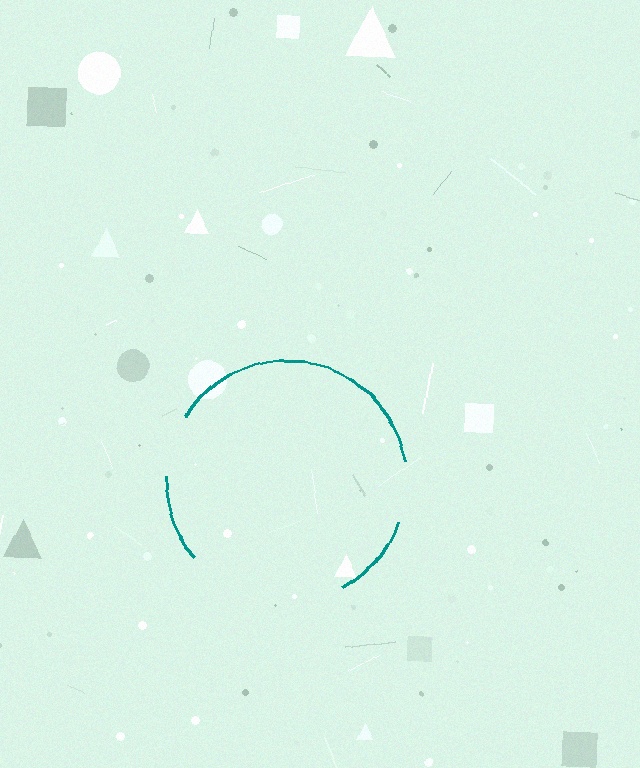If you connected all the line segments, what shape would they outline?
They would outline a circle.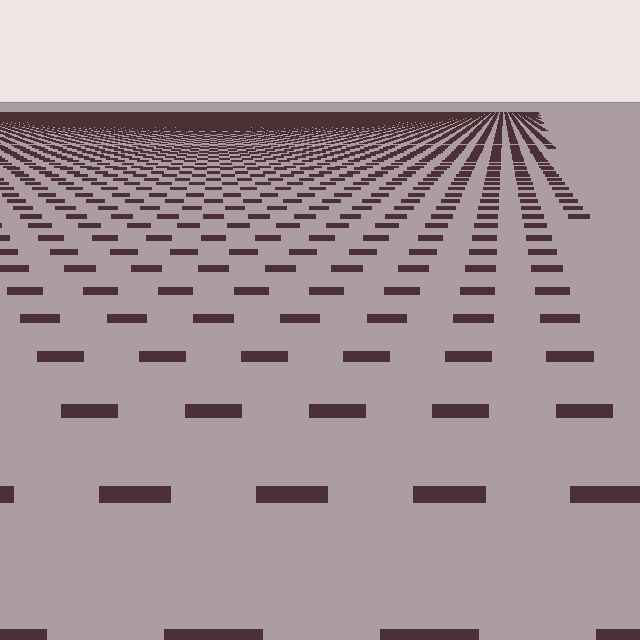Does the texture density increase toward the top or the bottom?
Density increases toward the top.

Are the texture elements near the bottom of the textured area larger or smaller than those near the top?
Larger. Near the bottom, elements are closer to the viewer and appear at a bigger on-screen size.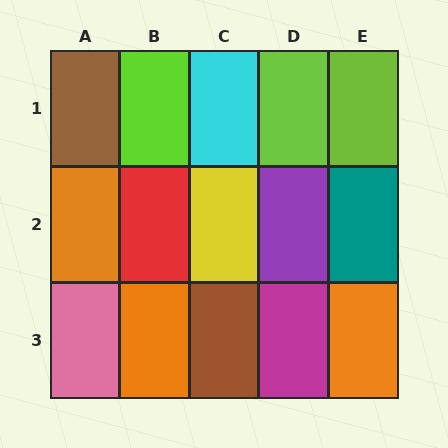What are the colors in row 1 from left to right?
Brown, lime, cyan, lime, lime.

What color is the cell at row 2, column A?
Orange.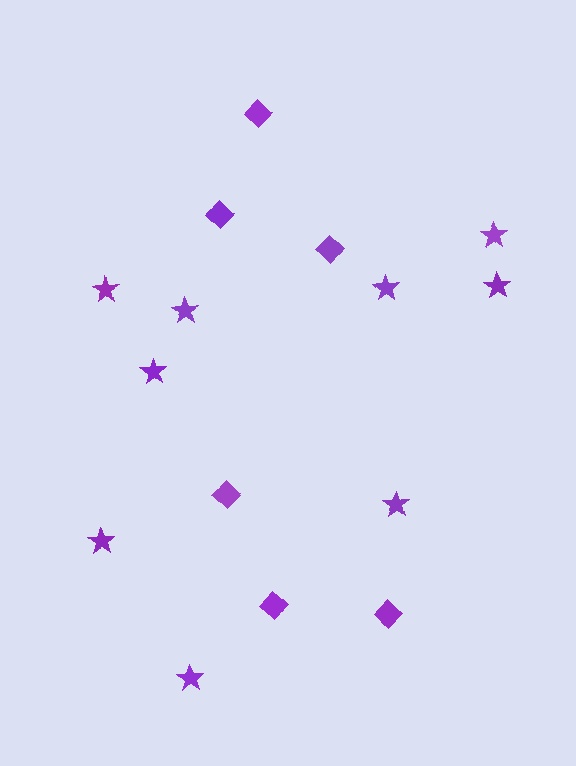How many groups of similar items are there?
There are 2 groups: one group of diamonds (6) and one group of stars (9).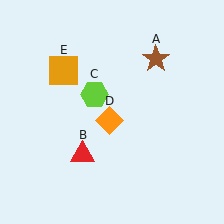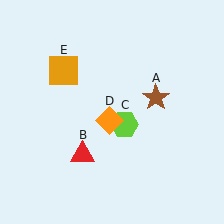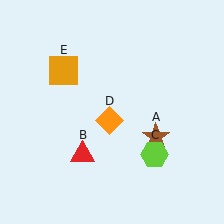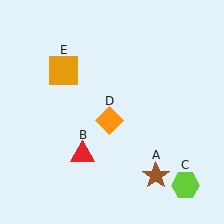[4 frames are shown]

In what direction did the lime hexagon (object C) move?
The lime hexagon (object C) moved down and to the right.